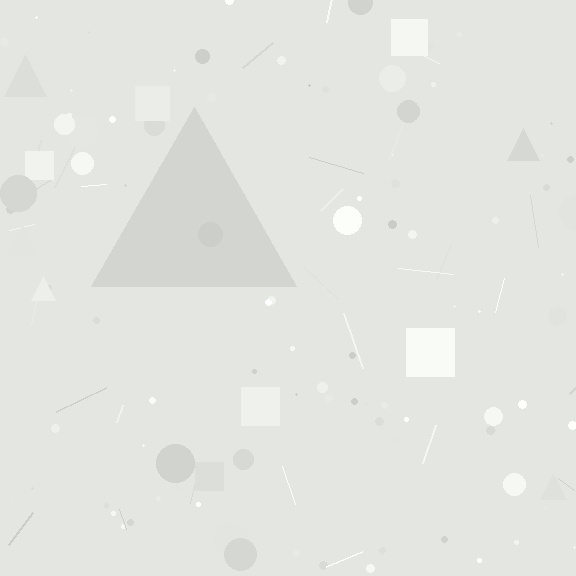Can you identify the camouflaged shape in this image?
The camouflaged shape is a triangle.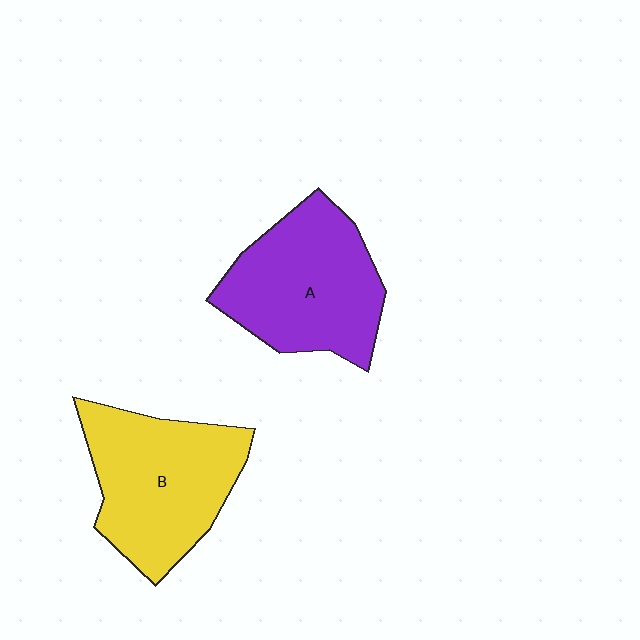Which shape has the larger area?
Shape B (yellow).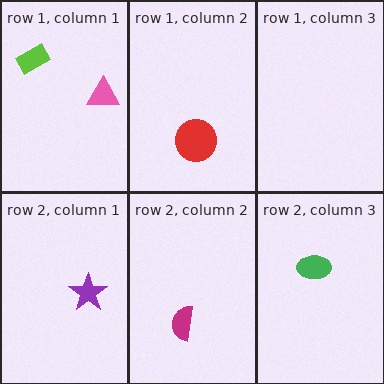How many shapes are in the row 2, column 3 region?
1.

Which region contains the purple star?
The row 2, column 1 region.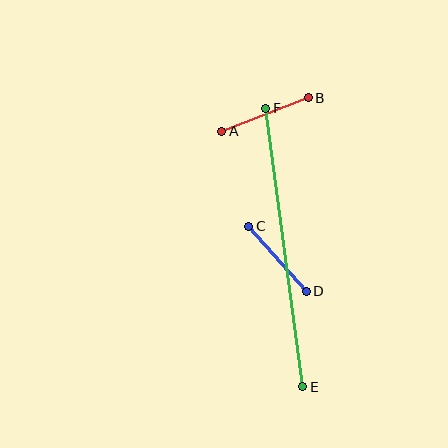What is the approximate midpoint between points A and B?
The midpoint is at approximately (265, 115) pixels.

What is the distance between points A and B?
The distance is approximately 93 pixels.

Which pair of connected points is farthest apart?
Points E and F are farthest apart.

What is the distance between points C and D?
The distance is approximately 87 pixels.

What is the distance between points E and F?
The distance is approximately 281 pixels.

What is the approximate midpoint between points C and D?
The midpoint is at approximately (278, 259) pixels.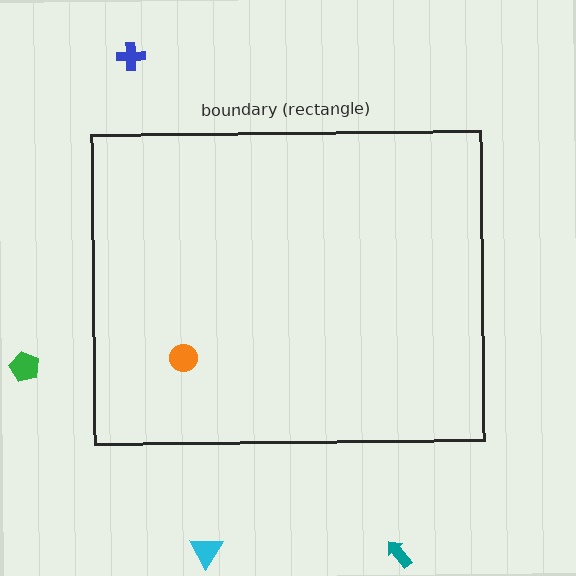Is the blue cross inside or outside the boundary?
Outside.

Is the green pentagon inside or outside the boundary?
Outside.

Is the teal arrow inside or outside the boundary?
Outside.